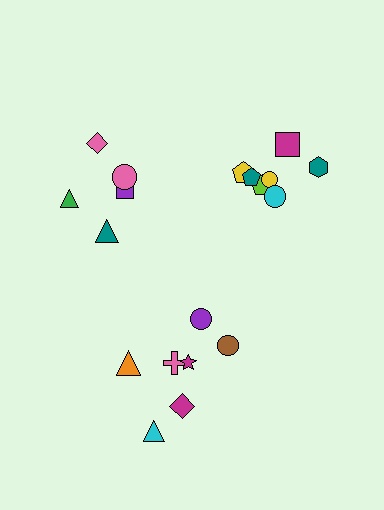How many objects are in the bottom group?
There are 7 objects.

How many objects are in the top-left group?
There are 5 objects.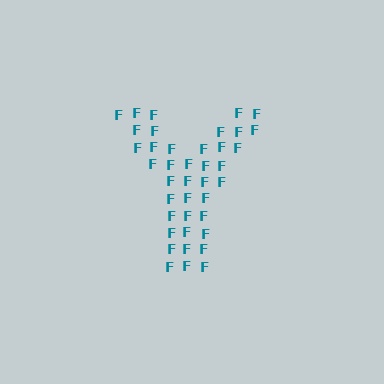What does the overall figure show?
The overall figure shows the letter Y.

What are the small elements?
The small elements are letter F's.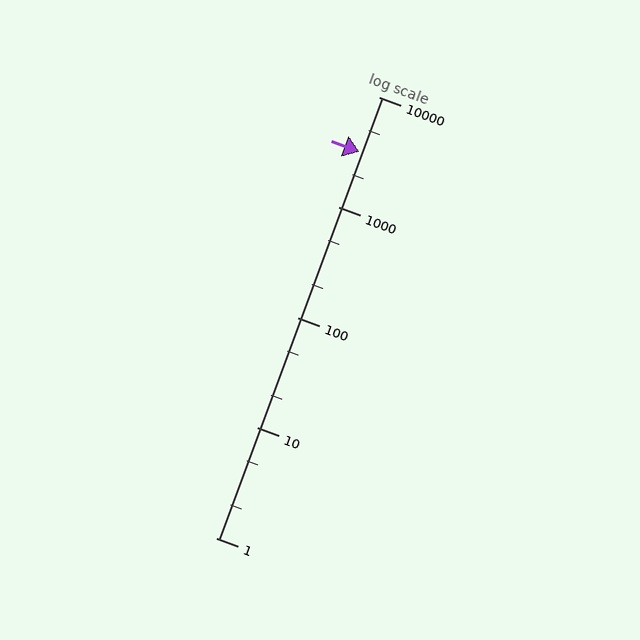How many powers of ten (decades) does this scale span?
The scale spans 4 decades, from 1 to 10000.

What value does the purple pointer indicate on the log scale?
The pointer indicates approximately 3200.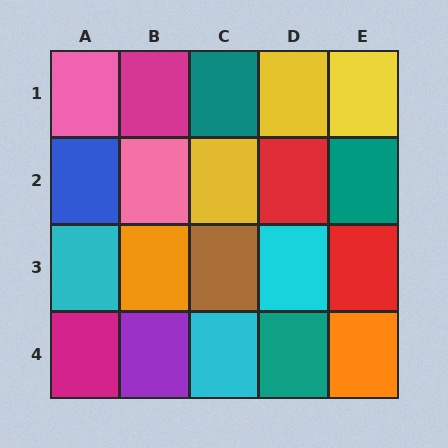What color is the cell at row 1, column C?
Teal.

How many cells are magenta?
2 cells are magenta.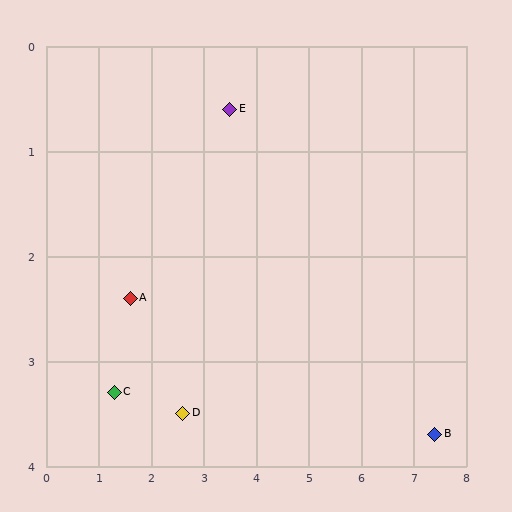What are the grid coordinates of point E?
Point E is at approximately (3.5, 0.6).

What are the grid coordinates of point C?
Point C is at approximately (1.3, 3.3).